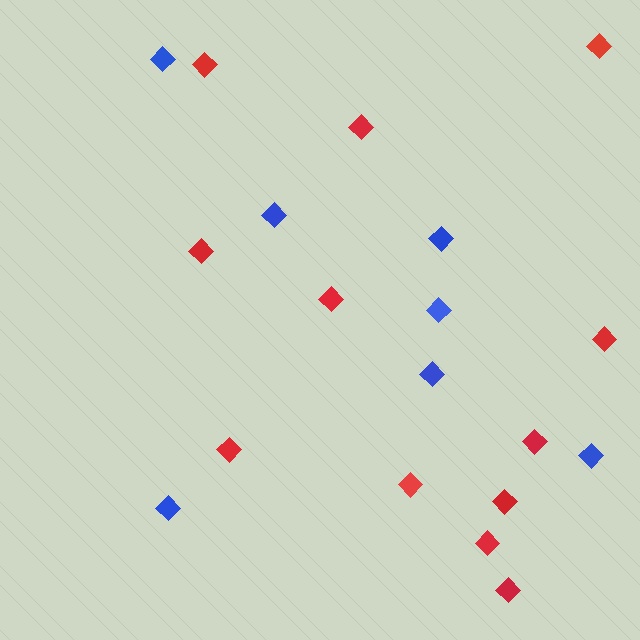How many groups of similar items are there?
There are 2 groups: one group of red diamonds (12) and one group of blue diamonds (7).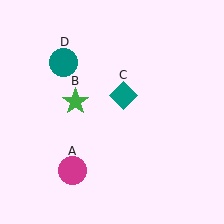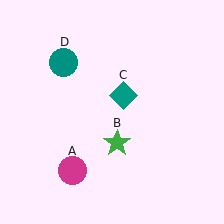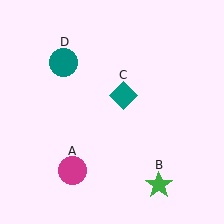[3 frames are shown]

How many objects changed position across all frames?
1 object changed position: green star (object B).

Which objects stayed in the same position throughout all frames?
Magenta circle (object A) and teal diamond (object C) and teal circle (object D) remained stationary.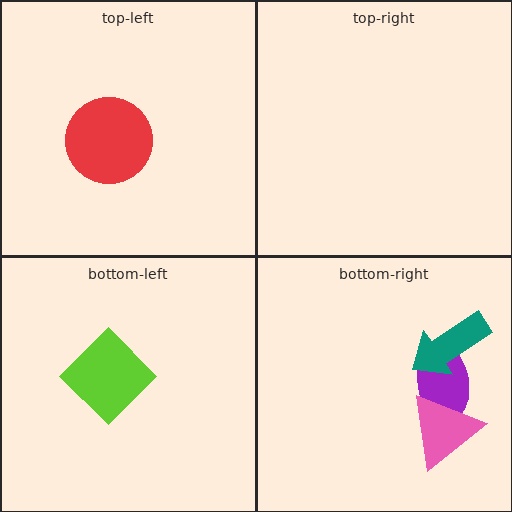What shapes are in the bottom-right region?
The purple ellipse, the teal arrow, the pink triangle.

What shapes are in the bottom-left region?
The lime diamond.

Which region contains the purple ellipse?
The bottom-right region.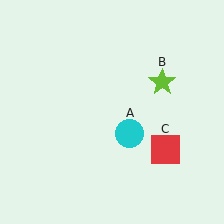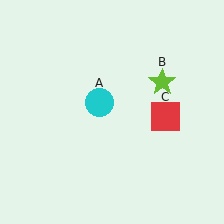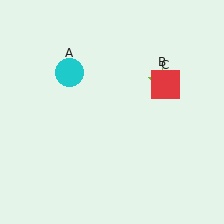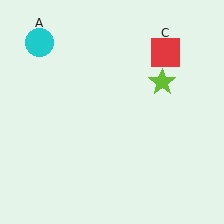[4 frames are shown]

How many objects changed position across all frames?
2 objects changed position: cyan circle (object A), red square (object C).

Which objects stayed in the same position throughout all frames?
Lime star (object B) remained stationary.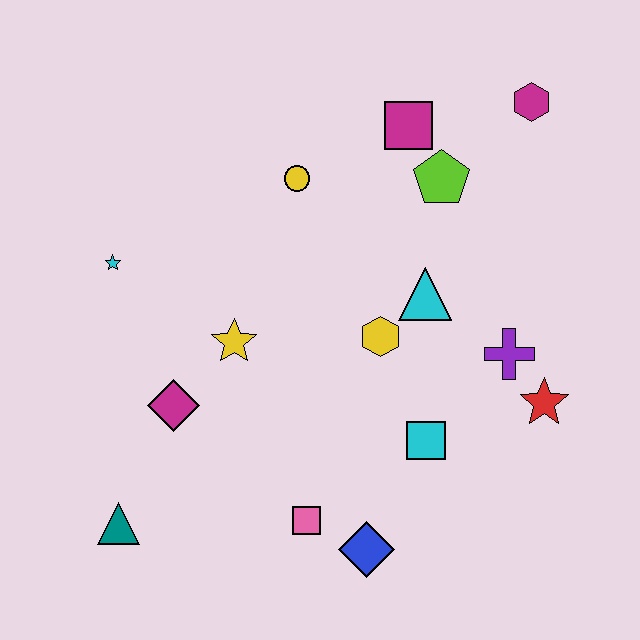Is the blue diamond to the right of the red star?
No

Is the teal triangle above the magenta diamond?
No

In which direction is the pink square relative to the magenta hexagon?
The pink square is below the magenta hexagon.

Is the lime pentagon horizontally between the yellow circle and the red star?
Yes